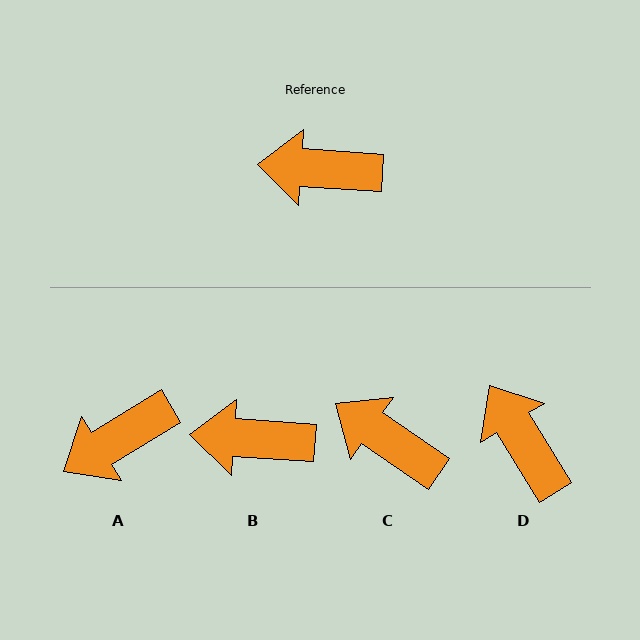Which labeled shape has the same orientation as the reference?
B.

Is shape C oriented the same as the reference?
No, it is off by about 30 degrees.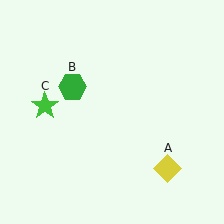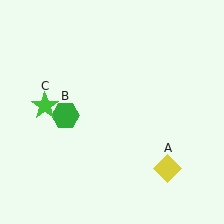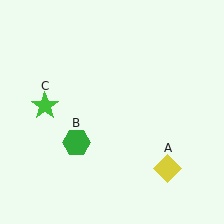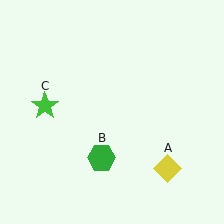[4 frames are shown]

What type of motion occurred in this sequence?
The green hexagon (object B) rotated counterclockwise around the center of the scene.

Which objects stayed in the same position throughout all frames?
Yellow diamond (object A) and green star (object C) remained stationary.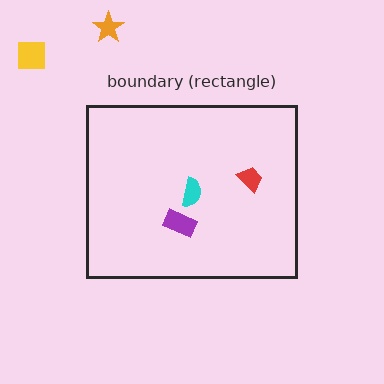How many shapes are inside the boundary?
3 inside, 2 outside.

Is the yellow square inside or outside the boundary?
Outside.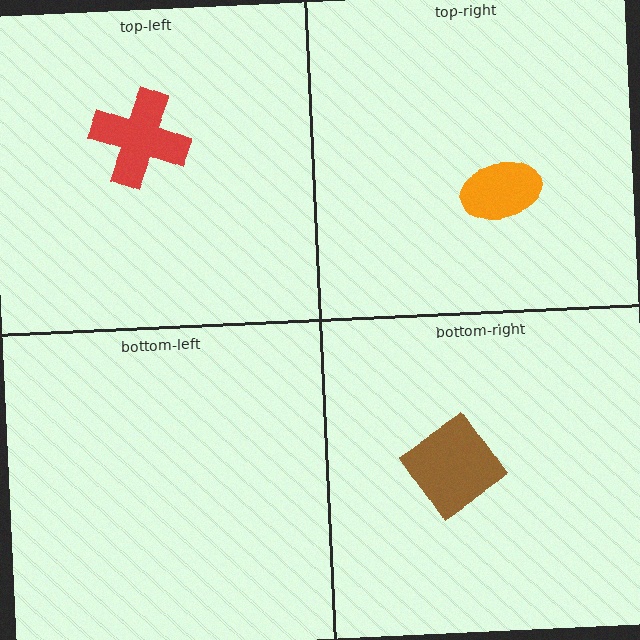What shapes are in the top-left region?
The red cross.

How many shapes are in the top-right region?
1.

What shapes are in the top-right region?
The orange ellipse.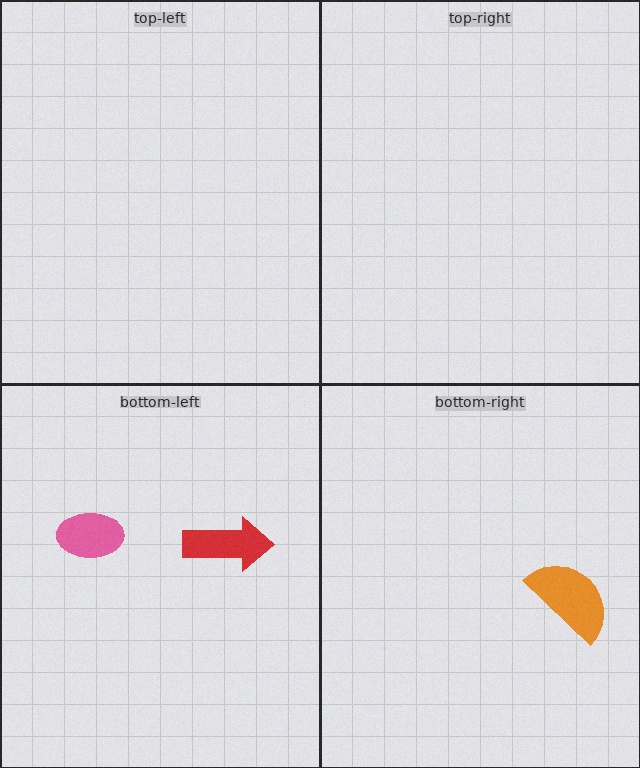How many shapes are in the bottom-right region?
1.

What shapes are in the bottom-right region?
The orange semicircle.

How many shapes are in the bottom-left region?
2.